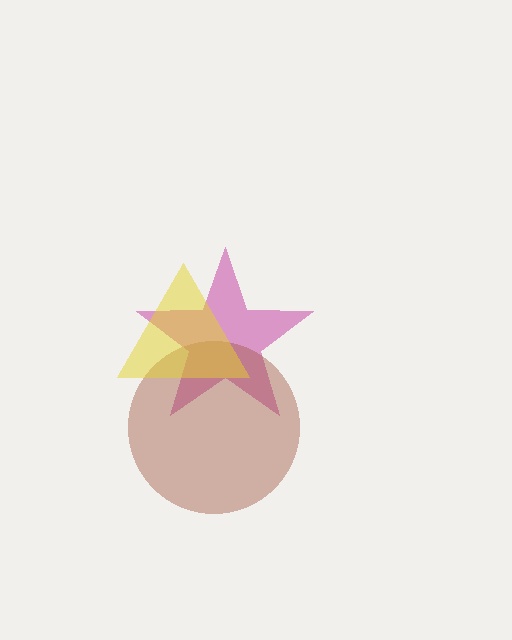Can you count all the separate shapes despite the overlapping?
Yes, there are 3 separate shapes.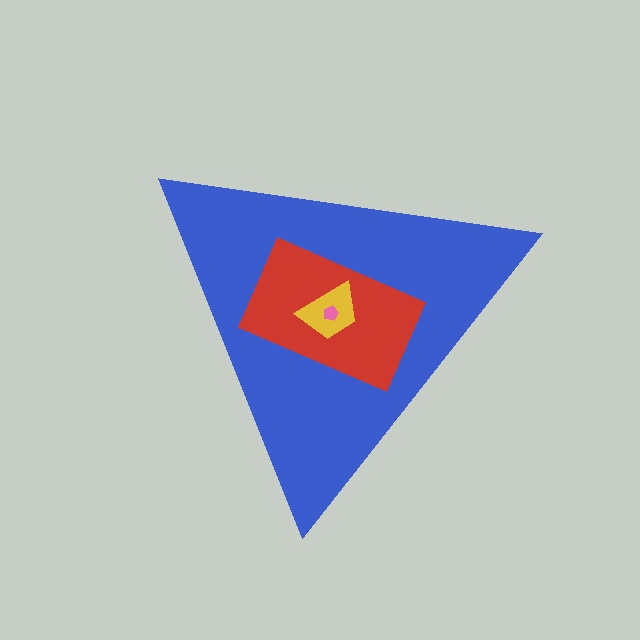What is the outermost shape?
The blue triangle.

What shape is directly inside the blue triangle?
The red rectangle.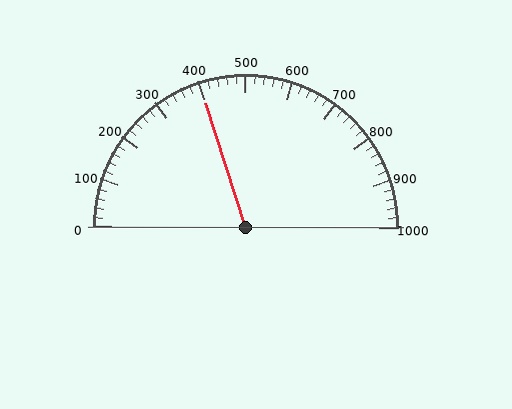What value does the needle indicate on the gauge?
The needle indicates approximately 400.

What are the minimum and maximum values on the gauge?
The gauge ranges from 0 to 1000.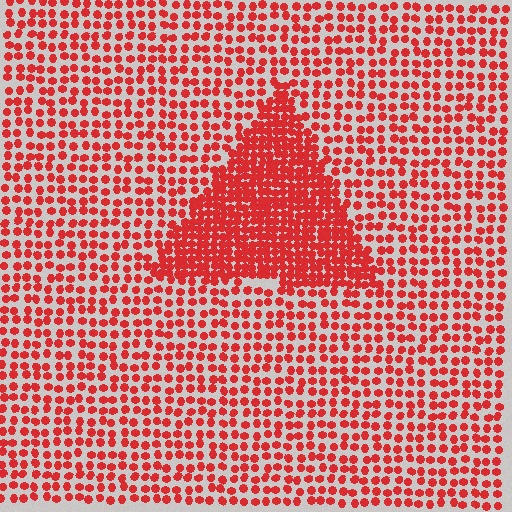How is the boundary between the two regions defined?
The boundary is defined by a change in element density (approximately 2.1x ratio). All elements are the same color, size, and shape.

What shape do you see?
I see a triangle.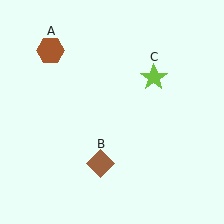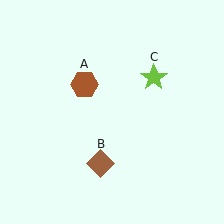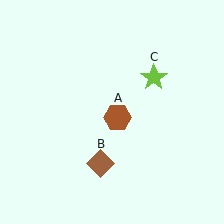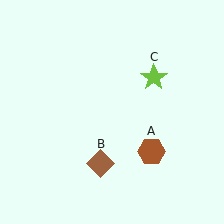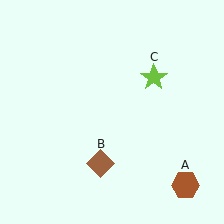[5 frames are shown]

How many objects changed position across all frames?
1 object changed position: brown hexagon (object A).